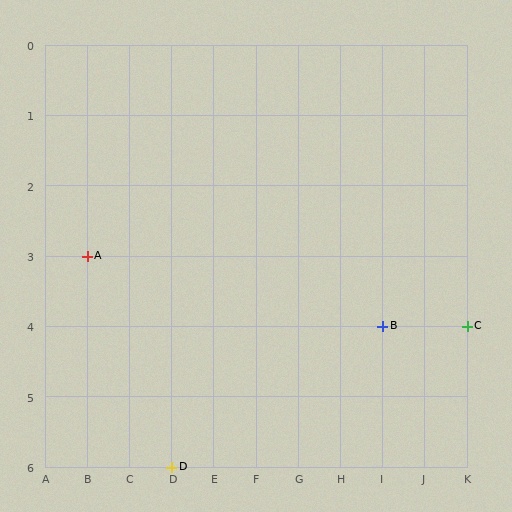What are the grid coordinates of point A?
Point A is at grid coordinates (B, 3).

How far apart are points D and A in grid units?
Points D and A are 2 columns and 3 rows apart (about 3.6 grid units diagonally).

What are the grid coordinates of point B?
Point B is at grid coordinates (I, 4).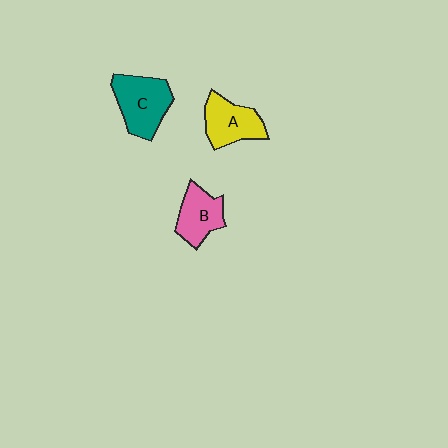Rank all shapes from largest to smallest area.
From largest to smallest: C (teal), A (yellow), B (pink).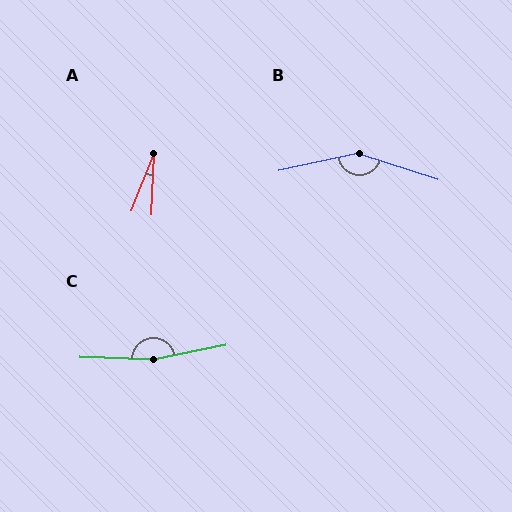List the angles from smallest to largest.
A (19°), B (149°), C (167°).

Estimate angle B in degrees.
Approximately 149 degrees.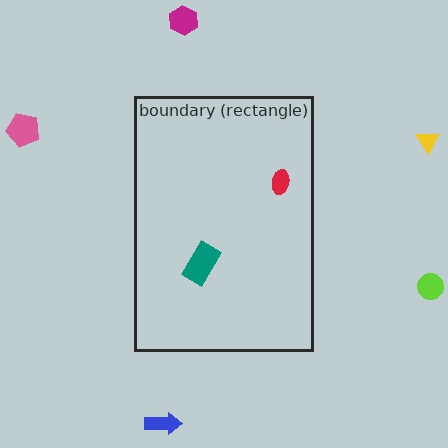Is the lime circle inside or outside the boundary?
Outside.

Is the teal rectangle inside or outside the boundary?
Inside.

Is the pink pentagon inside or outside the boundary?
Outside.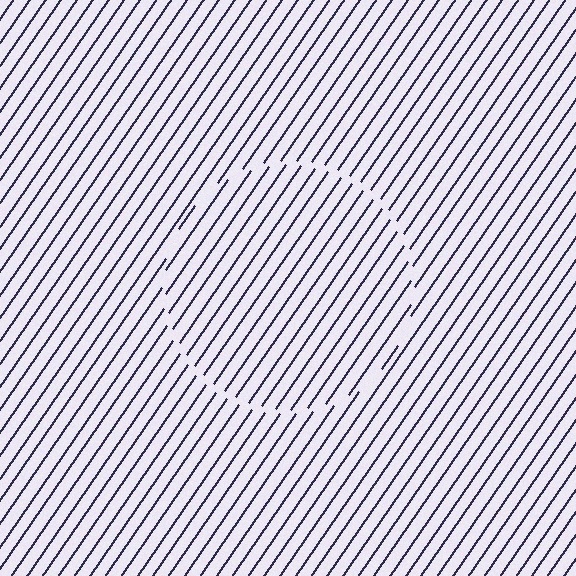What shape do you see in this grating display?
An illusory circle. The interior of the shape contains the same grating, shifted by half a period — the contour is defined by the phase discontinuity where line-ends from the inner and outer gratings abut.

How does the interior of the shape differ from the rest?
The interior of the shape contains the same grating, shifted by half a period — the contour is defined by the phase discontinuity where line-ends from the inner and outer gratings abut.